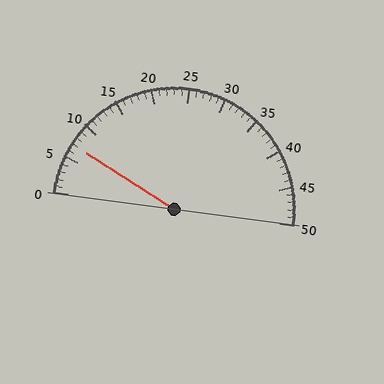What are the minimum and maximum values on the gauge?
The gauge ranges from 0 to 50.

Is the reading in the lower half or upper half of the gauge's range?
The reading is in the lower half of the range (0 to 50).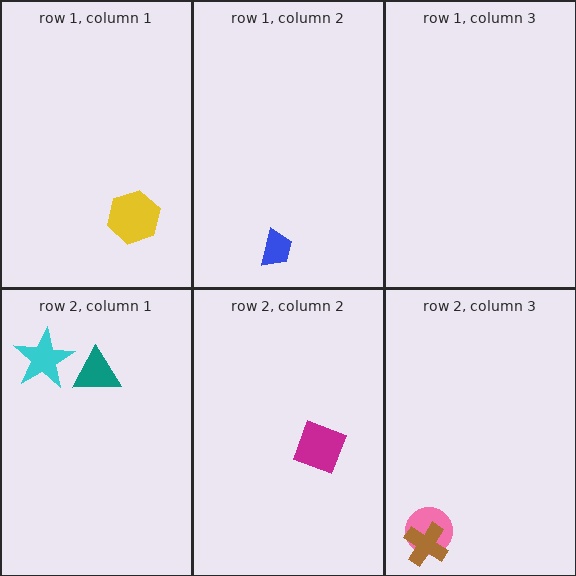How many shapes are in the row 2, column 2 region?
1.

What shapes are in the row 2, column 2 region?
The magenta diamond.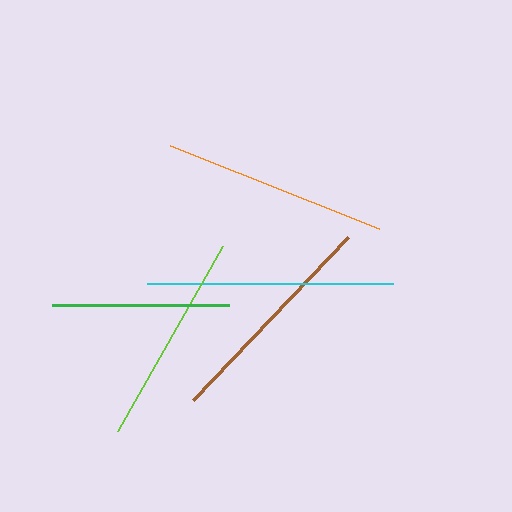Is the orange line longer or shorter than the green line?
The orange line is longer than the green line.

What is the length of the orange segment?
The orange segment is approximately 225 pixels long.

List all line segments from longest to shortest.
From longest to shortest: cyan, orange, brown, lime, green.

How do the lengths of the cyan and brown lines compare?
The cyan and brown lines are approximately the same length.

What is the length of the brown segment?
The brown segment is approximately 225 pixels long.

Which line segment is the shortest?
The green line is the shortest at approximately 177 pixels.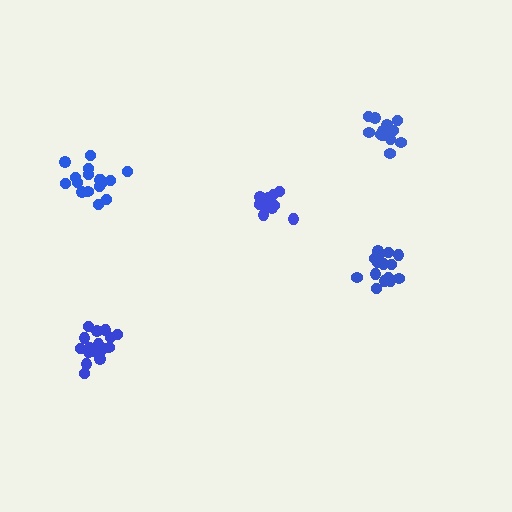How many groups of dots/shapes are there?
There are 5 groups.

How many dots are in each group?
Group 1: 13 dots, Group 2: 14 dots, Group 3: 15 dots, Group 4: 17 dots, Group 5: 17 dots (76 total).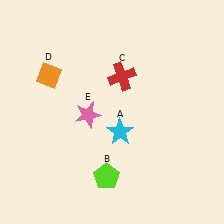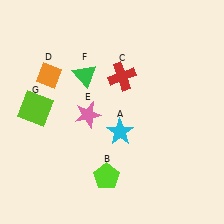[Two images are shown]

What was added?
A green triangle (F), a lime square (G) were added in Image 2.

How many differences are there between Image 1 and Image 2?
There are 2 differences between the two images.